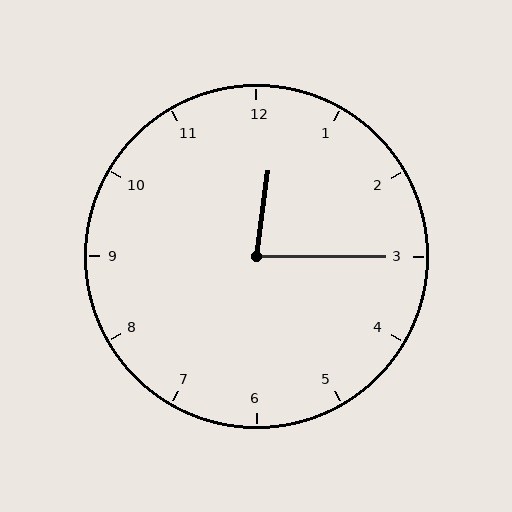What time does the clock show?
12:15.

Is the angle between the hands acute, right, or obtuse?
It is acute.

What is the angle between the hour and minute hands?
Approximately 82 degrees.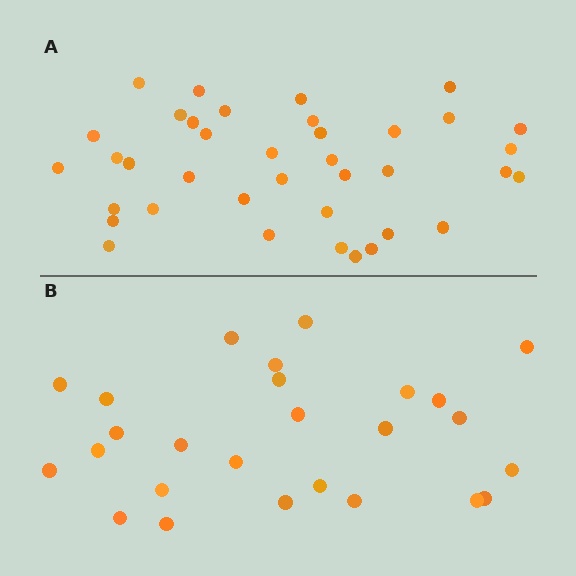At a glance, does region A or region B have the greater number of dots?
Region A (the top region) has more dots.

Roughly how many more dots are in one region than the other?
Region A has roughly 12 or so more dots than region B.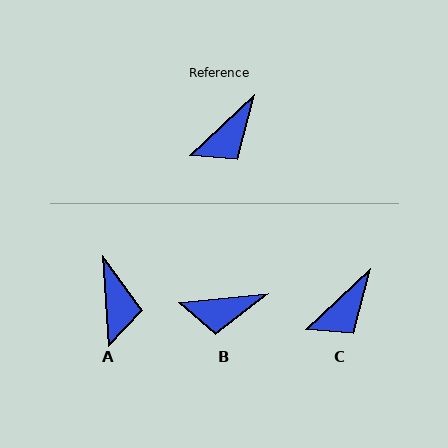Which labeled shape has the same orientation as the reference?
C.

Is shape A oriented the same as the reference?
No, it is off by about 51 degrees.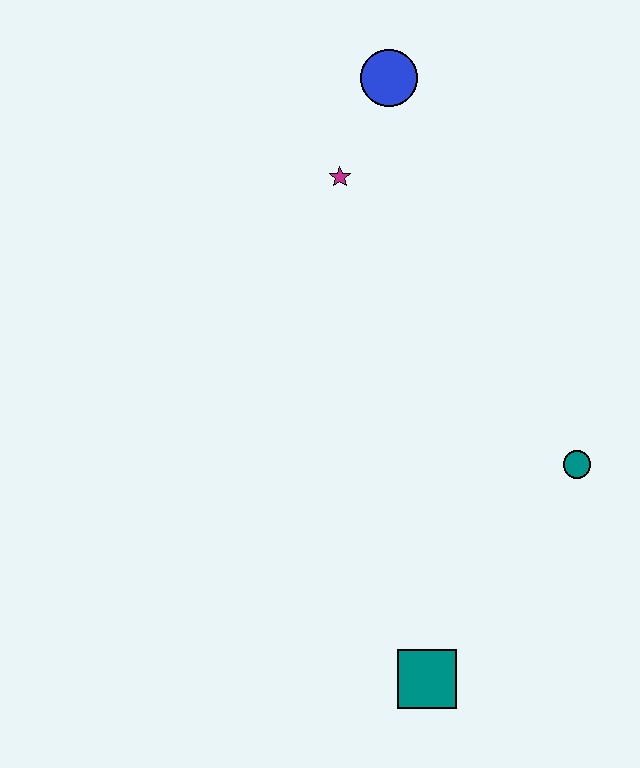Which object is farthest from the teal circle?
The blue circle is farthest from the teal circle.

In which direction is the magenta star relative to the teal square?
The magenta star is above the teal square.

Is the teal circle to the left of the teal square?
No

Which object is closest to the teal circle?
The teal square is closest to the teal circle.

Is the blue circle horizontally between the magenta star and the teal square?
Yes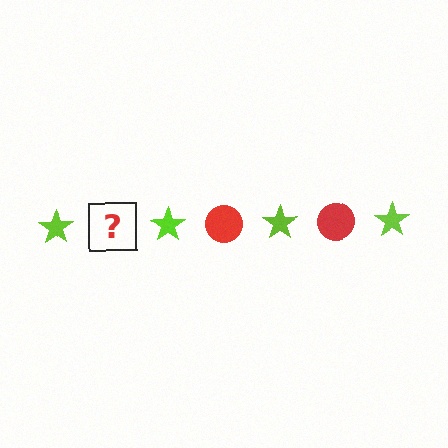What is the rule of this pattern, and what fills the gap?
The rule is that the pattern alternates between lime star and red circle. The gap should be filled with a red circle.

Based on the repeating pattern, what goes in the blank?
The blank should be a red circle.